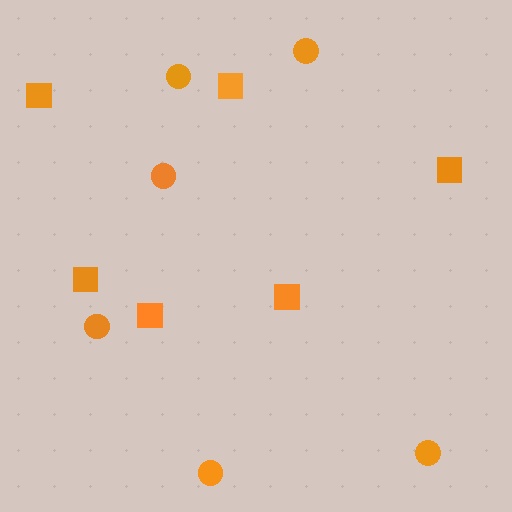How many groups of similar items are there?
There are 2 groups: one group of circles (6) and one group of squares (6).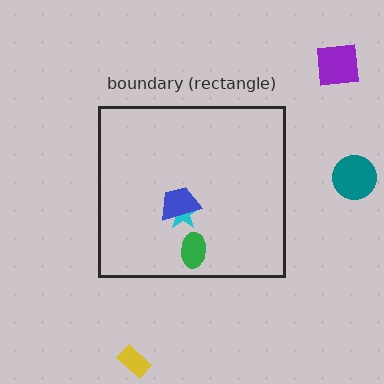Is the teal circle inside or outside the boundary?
Outside.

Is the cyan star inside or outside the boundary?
Inside.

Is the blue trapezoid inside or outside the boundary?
Inside.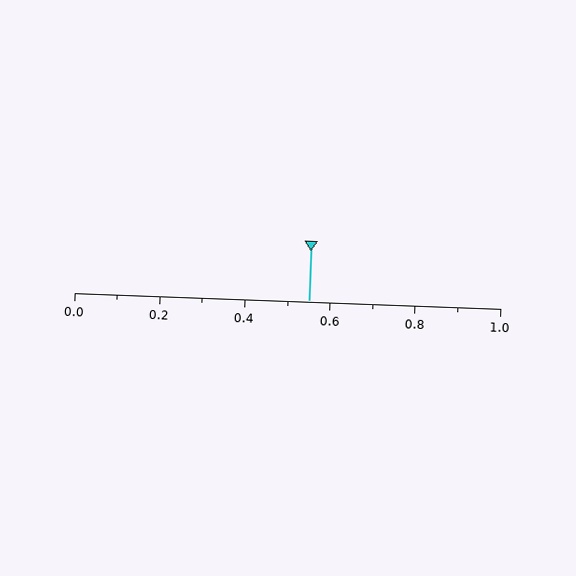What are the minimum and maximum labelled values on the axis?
The axis runs from 0.0 to 1.0.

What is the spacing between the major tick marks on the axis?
The major ticks are spaced 0.2 apart.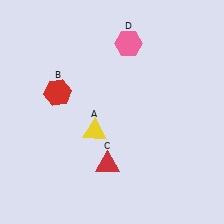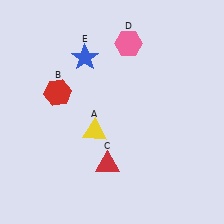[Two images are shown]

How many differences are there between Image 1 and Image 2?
There is 1 difference between the two images.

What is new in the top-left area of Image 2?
A blue star (E) was added in the top-left area of Image 2.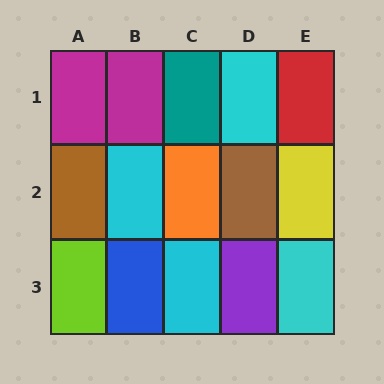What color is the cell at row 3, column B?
Blue.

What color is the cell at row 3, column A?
Lime.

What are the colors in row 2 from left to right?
Brown, cyan, orange, brown, yellow.